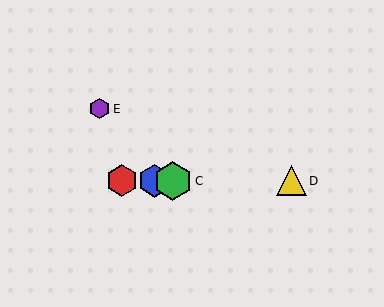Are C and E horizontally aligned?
No, C is at y≈181 and E is at y≈109.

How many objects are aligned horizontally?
4 objects (A, B, C, D) are aligned horizontally.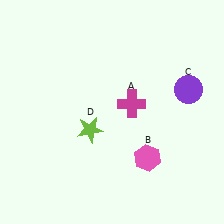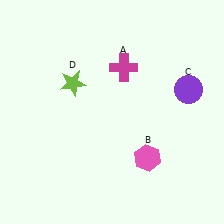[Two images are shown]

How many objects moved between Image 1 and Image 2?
2 objects moved between the two images.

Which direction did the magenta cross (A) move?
The magenta cross (A) moved up.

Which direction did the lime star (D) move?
The lime star (D) moved up.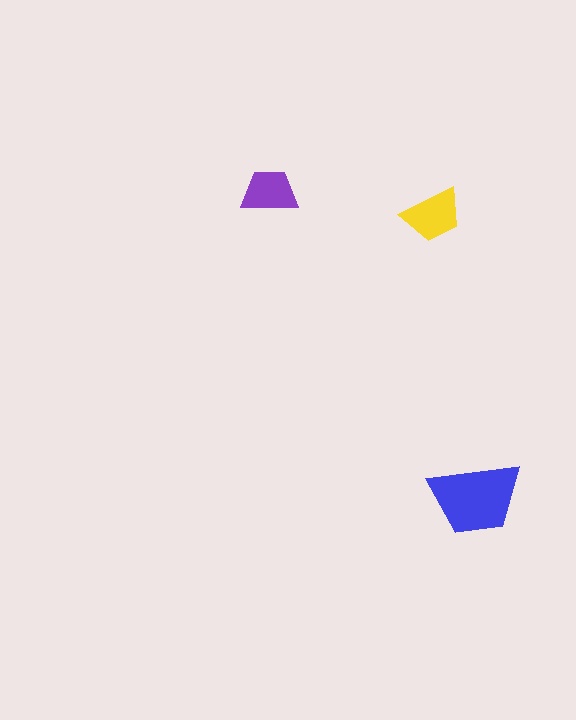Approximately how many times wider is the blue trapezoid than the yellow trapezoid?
About 1.5 times wider.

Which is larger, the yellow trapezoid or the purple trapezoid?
The yellow one.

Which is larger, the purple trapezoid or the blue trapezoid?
The blue one.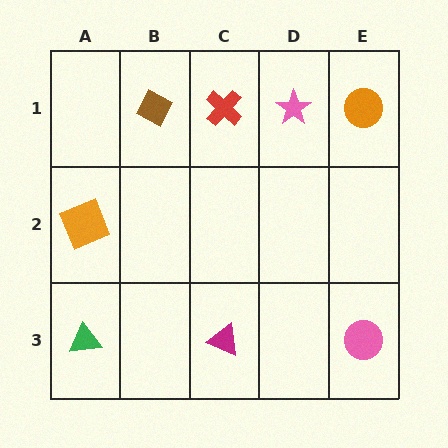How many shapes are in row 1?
4 shapes.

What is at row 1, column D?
A pink star.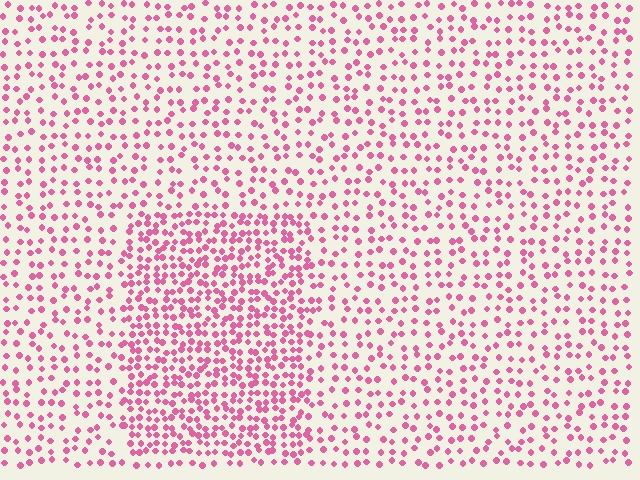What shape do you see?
I see a rectangle.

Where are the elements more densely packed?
The elements are more densely packed inside the rectangle boundary.